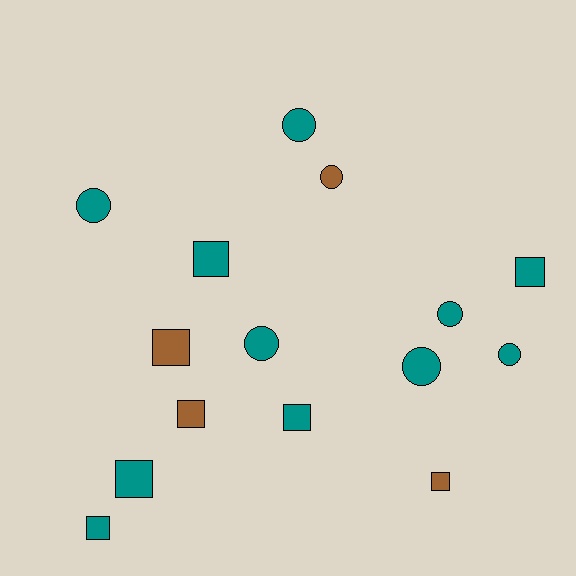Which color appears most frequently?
Teal, with 11 objects.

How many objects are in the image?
There are 15 objects.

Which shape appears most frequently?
Square, with 8 objects.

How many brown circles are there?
There is 1 brown circle.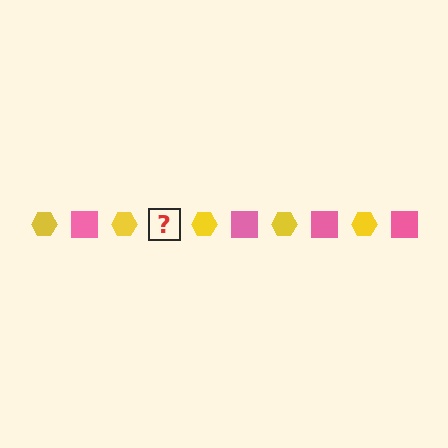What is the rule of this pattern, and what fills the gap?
The rule is that the pattern alternates between yellow hexagon and pink square. The gap should be filled with a pink square.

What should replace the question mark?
The question mark should be replaced with a pink square.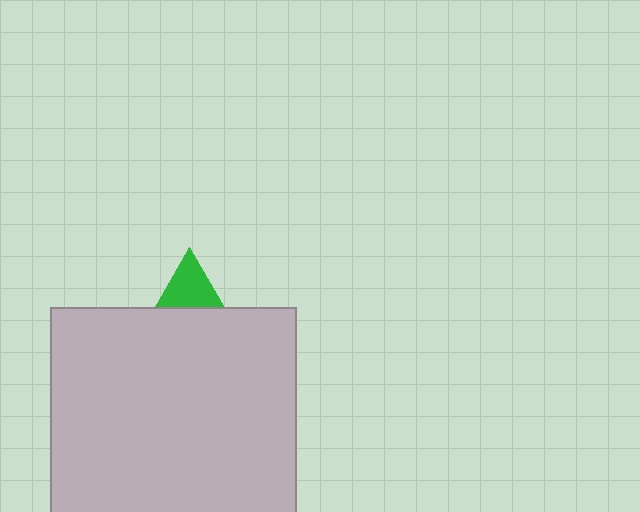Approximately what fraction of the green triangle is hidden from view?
Roughly 70% of the green triangle is hidden behind the light gray square.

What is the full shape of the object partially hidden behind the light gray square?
The partially hidden object is a green triangle.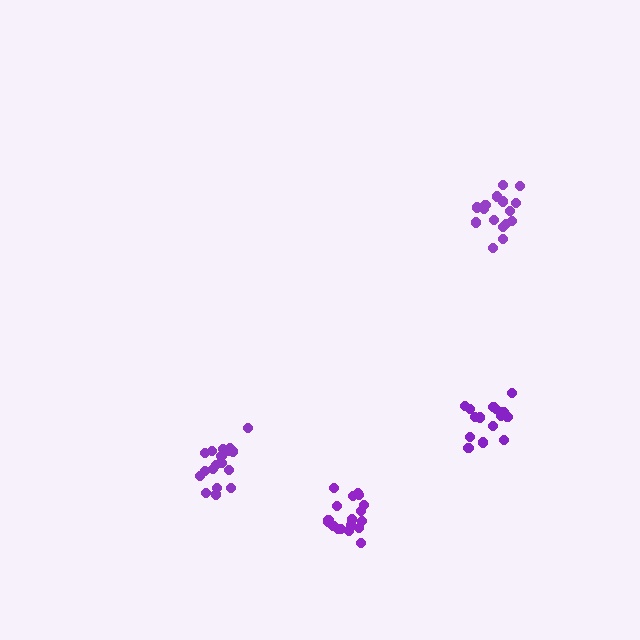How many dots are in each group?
Group 1: 16 dots, Group 2: 16 dots, Group 3: 18 dots, Group 4: 19 dots (69 total).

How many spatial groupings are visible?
There are 4 spatial groupings.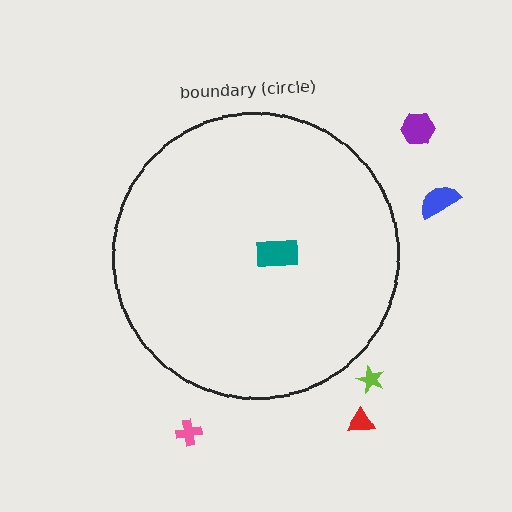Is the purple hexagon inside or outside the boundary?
Outside.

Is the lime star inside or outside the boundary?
Outside.